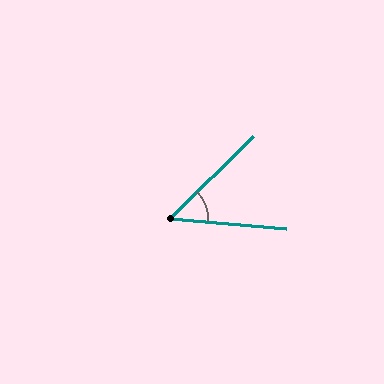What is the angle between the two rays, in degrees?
Approximately 50 degrees.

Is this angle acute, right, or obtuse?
It is acute.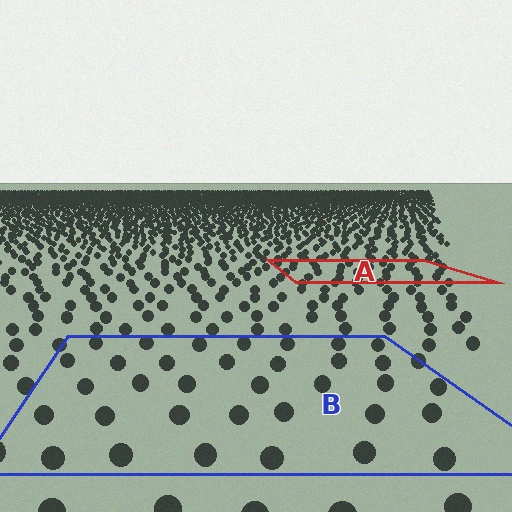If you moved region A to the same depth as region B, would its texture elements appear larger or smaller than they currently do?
They would appear larger. At a closer depth, the same texture elements are projected at a bigger on-screen size.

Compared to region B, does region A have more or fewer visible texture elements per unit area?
Region A has more texture elements per unit area — they are packed more densely because it is farther away.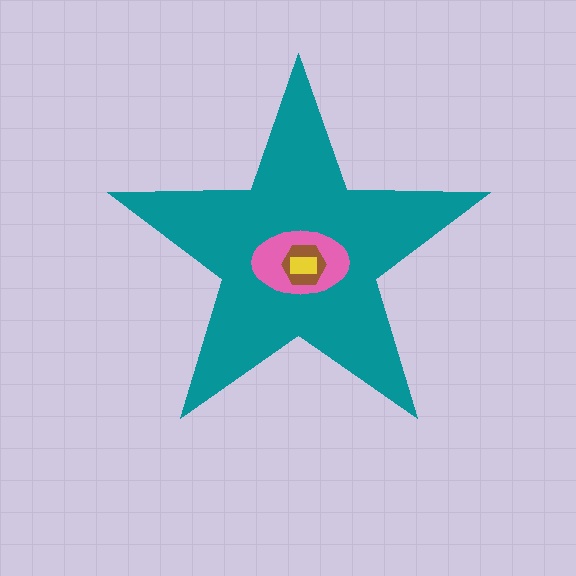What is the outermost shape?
The teal star.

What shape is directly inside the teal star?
The pink ellipse.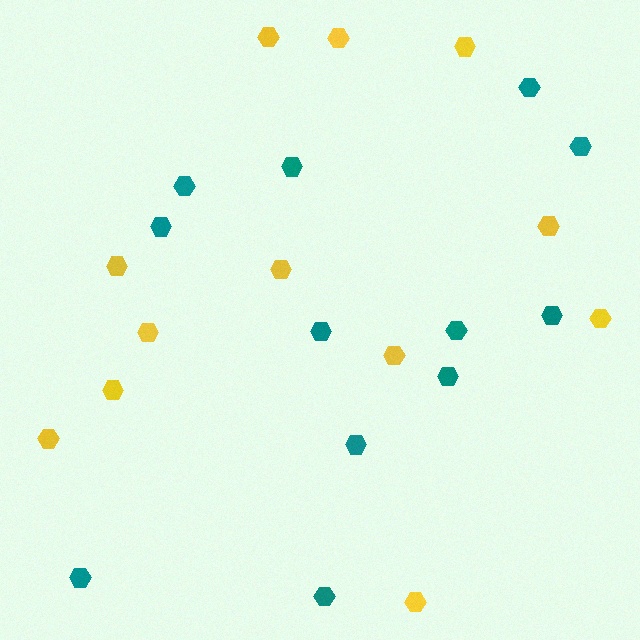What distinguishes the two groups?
There are 2 groups: one group of yellow hexagons (12) and one group of teal hexagons (12).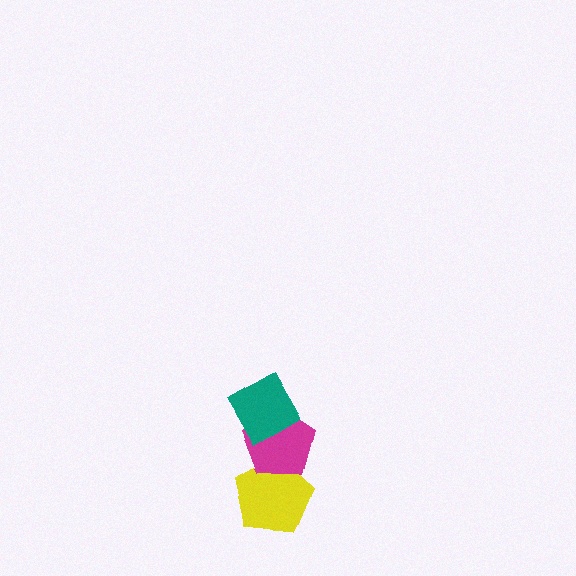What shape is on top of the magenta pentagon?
The teal diamond is on top of the magenta pentagon.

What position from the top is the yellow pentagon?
The yellow pentagon is 3rd from the top.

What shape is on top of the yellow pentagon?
The magenta pentagon is on top of the yellow pentagon.